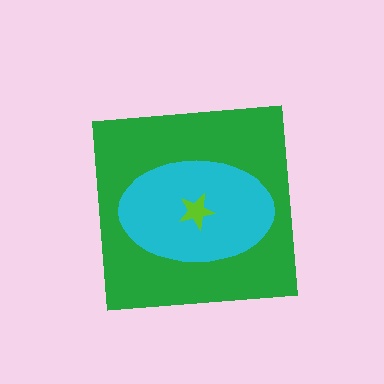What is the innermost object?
The lime star.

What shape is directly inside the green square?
The cyan ellipse.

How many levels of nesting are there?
3.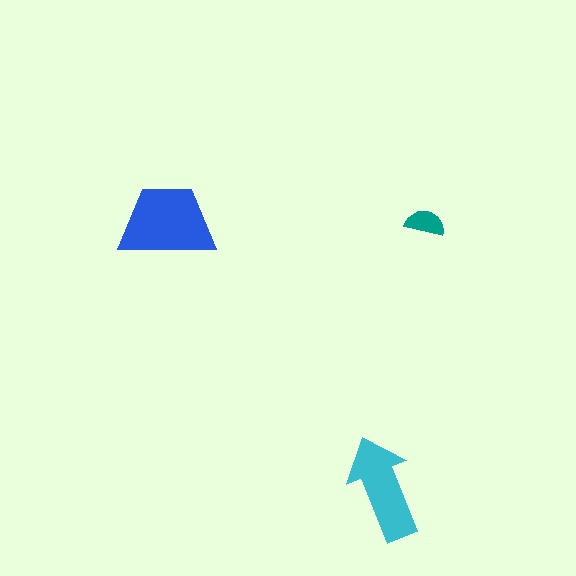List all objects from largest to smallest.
The blue trapezoid, the cyan arrow, the teal semicircle.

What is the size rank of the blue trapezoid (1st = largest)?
1st.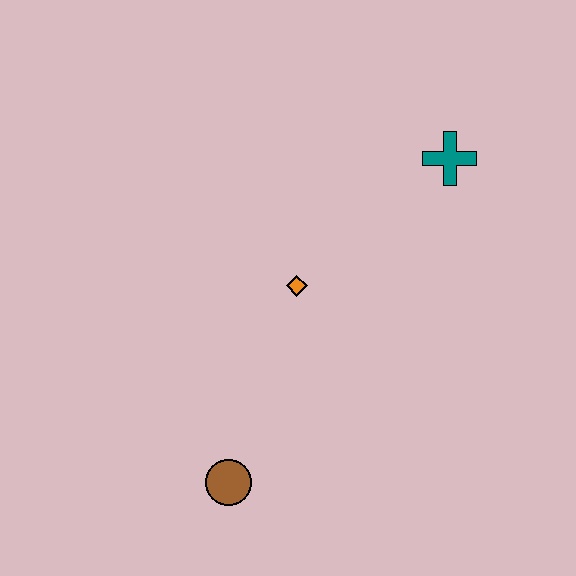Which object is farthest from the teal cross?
The brown circle is farthest from the teal cross.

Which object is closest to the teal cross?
The orange diamond is closest to the teal cross.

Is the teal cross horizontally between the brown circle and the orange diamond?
No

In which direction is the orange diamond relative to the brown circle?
The orange diamond is above the brown circle.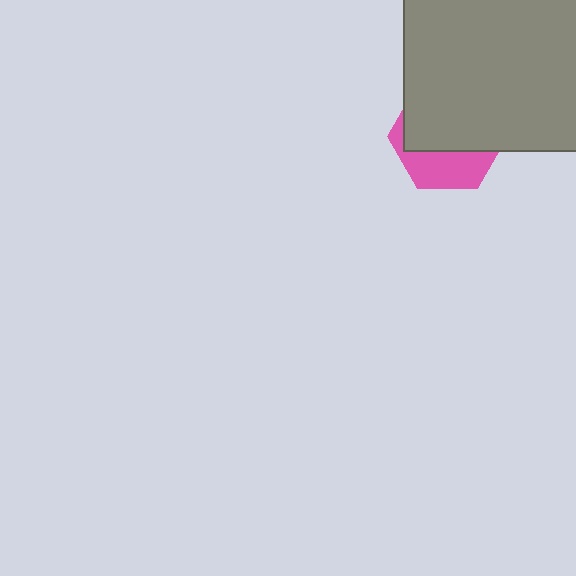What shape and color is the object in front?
The object in front is a gray rectangle.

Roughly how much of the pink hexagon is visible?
A small part of it is visible (roughly 37%).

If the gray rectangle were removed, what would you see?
You would see the complete pink hexagon.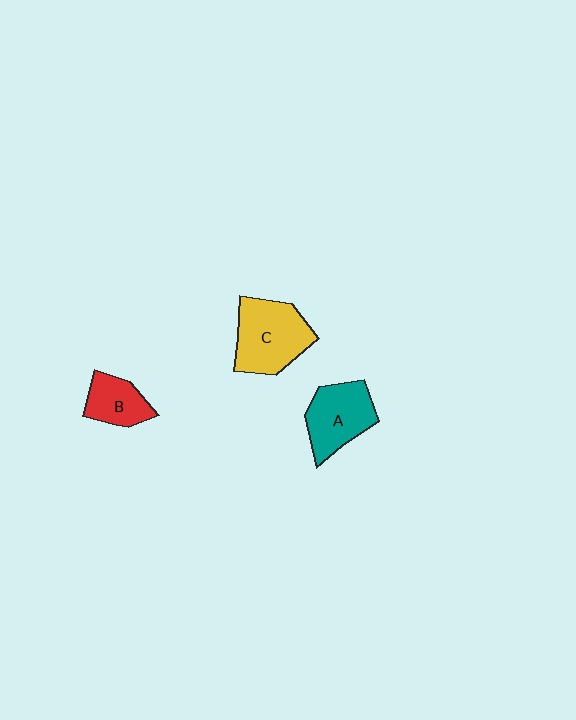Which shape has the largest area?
Shape C (yellow).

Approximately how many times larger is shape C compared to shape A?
Approximately 1.2 times.